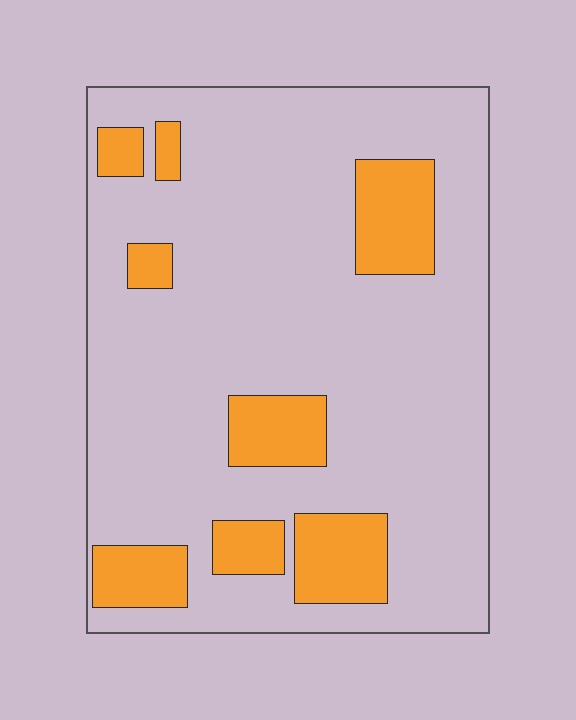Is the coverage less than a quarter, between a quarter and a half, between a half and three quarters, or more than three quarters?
Less than a quarter.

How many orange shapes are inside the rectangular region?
8.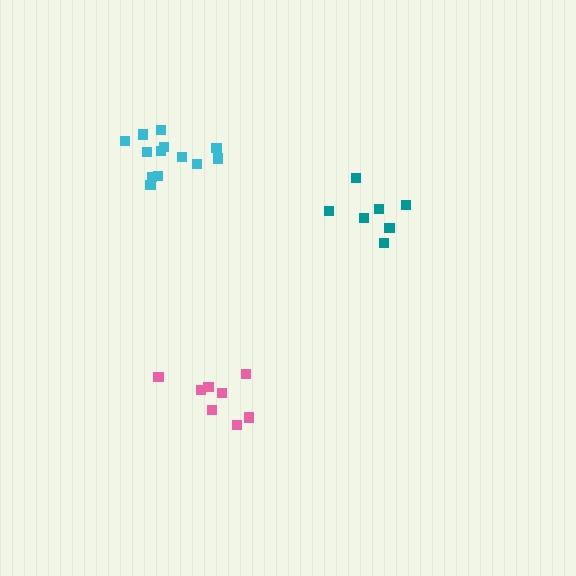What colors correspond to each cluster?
The clusters are colored: pink, teal, cyan.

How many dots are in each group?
Group 1: 8 dots, Group 2: 7 dots, Group 3: 13 dots (28 total).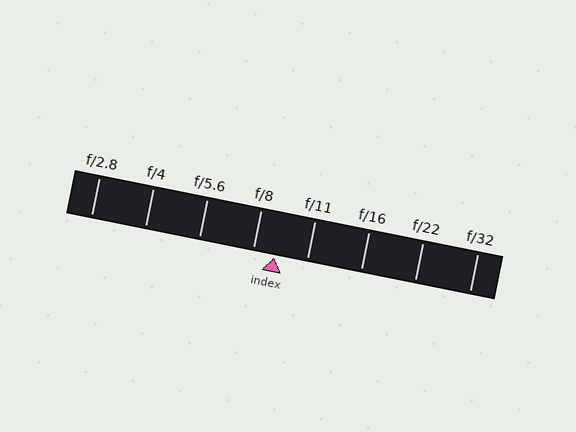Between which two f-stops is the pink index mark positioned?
The index mark is between f/8 and f/11.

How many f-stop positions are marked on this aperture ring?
There are 8 f-stop positions marked.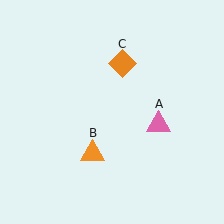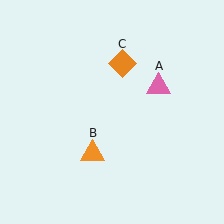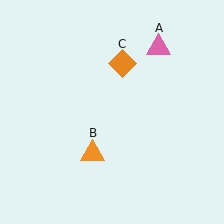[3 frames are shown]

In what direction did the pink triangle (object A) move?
The pink triangle (object A) moved up.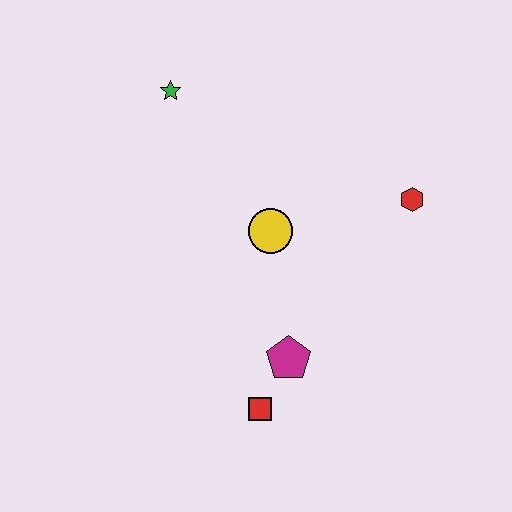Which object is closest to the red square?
The magenta pentagon is closest to the red square.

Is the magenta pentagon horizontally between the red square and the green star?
No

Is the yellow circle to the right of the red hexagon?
No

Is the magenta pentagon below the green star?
Yes